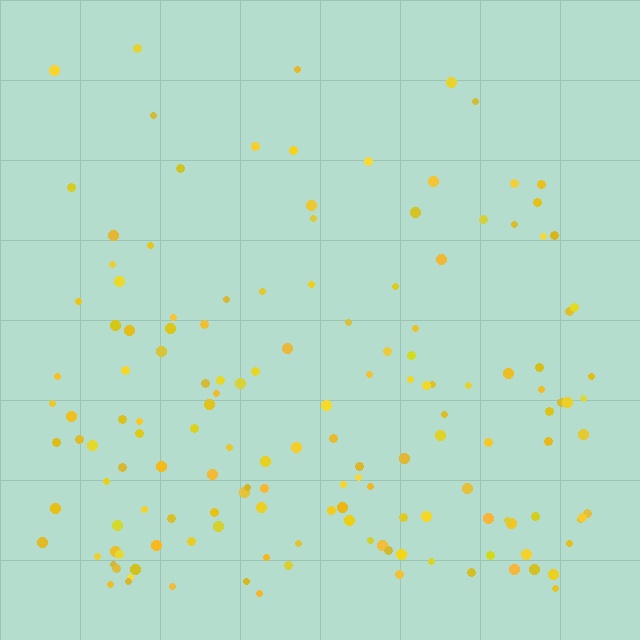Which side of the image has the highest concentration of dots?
The bottom.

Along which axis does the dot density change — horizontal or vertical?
Vertical.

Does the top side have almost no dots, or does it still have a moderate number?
Still a moderate number, just noticeably fewer than the bottom.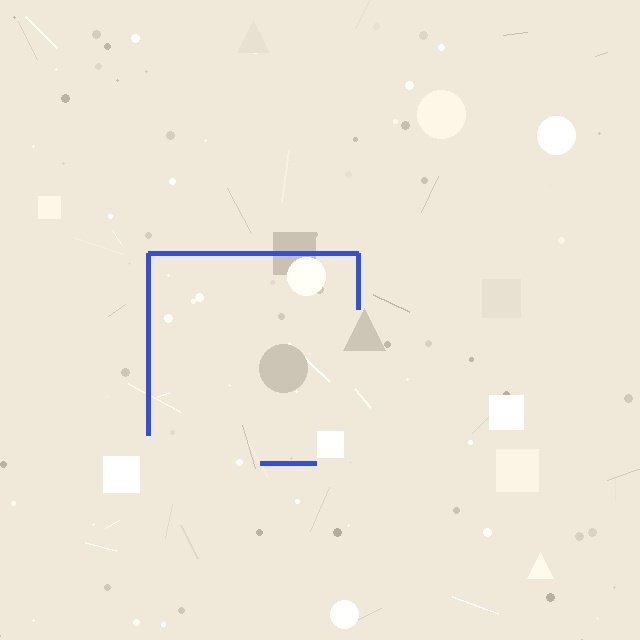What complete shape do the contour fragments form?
The contour fragments form a square.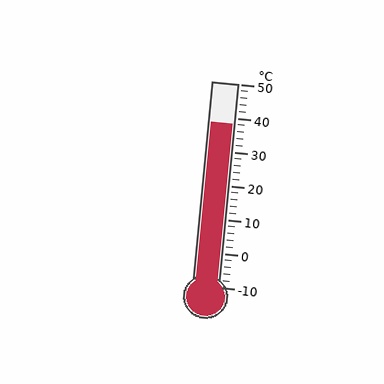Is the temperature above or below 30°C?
The temperature is above 30°C.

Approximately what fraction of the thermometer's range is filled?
The thermometer is filled to approximately 80% of its range.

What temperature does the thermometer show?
The thermometer shows approximately 38°C.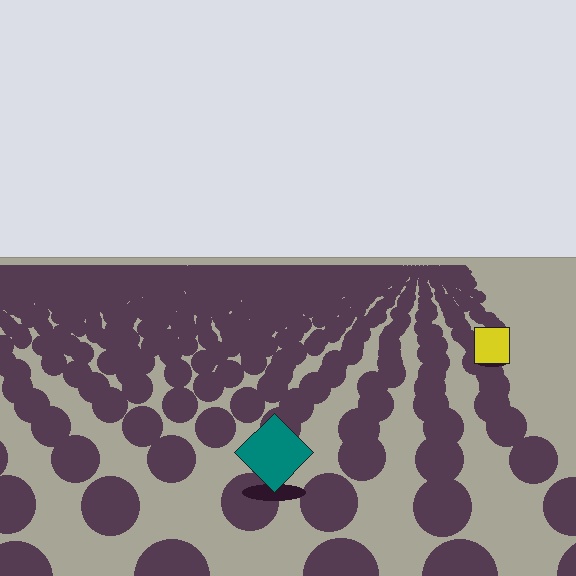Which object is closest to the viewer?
The teal diamond is closest. The texture marks near it are larger and more spread out.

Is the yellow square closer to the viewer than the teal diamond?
No. The teal diamond is closer — you can tell from the texture gradient: the ground texture is coarser near it.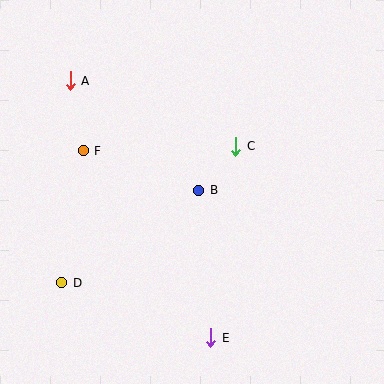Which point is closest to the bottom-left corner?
Point D is closest to the bottom-left corner.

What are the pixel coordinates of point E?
Point E is at (211, 338).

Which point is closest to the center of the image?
Point B at (199, 190) is closest to the center.